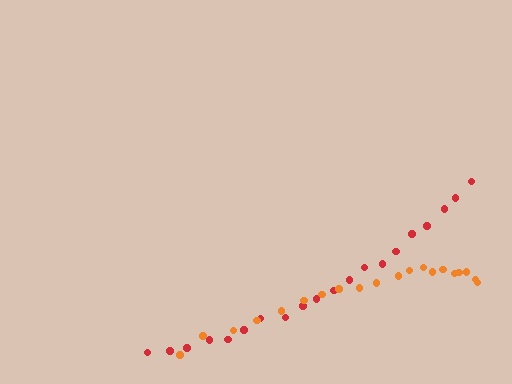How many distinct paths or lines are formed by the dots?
There are 2 distinct paths.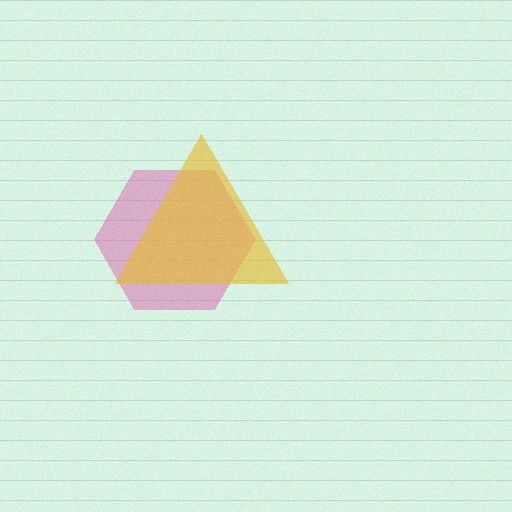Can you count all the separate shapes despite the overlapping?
Yes, there are 2 separate shapes.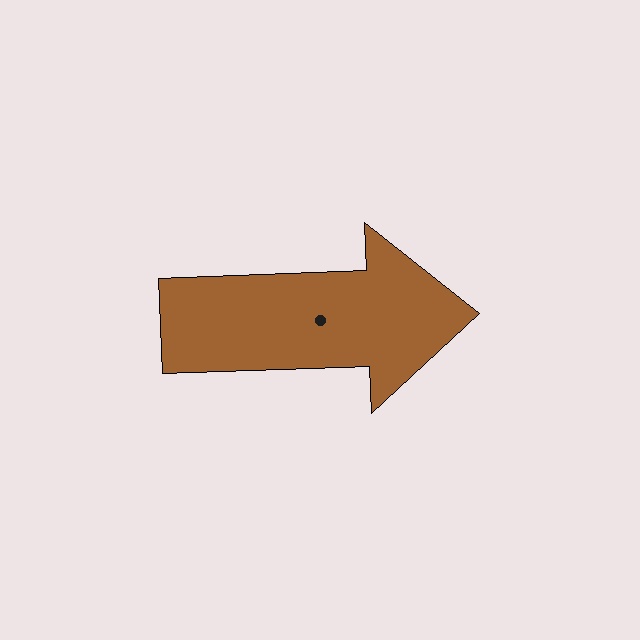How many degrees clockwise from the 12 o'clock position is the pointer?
Approximately 88 degrees.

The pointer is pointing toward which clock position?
Roughly 3 o'clock.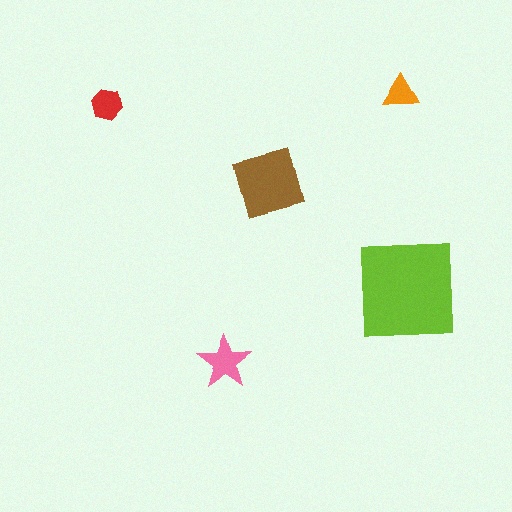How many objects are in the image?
There are 5 objects in the image.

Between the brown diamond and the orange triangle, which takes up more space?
The brown diamond.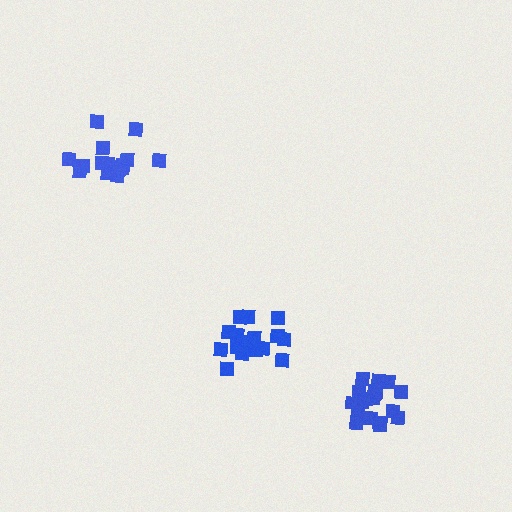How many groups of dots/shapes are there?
There are 3 groups.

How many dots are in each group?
Group 1: 18 dots, Group 2: 15 dots, Group 3: 18 dots (51 total).